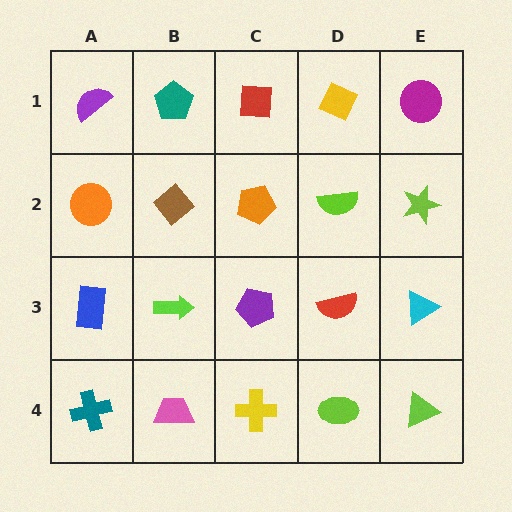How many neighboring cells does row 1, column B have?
3.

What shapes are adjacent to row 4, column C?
A purple pentagon (row 3, column C), a pink trapezoid (row 4, column B), a lime ellipse (row 4, column D).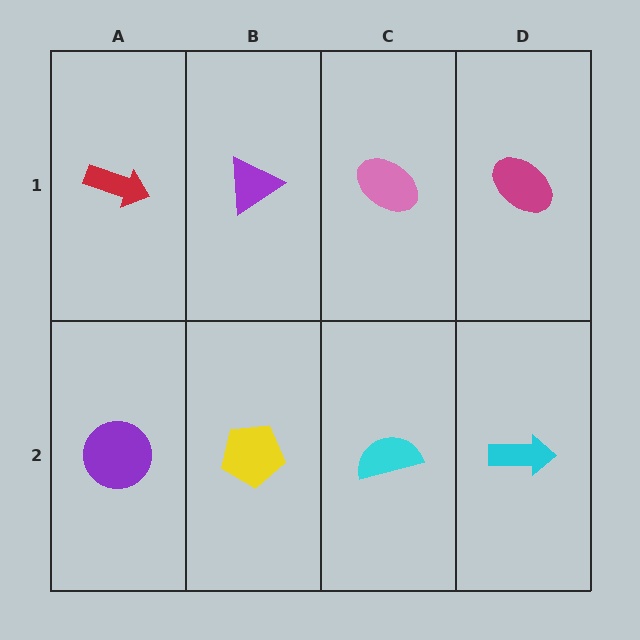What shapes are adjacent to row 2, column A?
A red arrow (row 1, column A), a yellow pentagon (row 2, column B).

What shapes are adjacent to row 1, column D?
A cyan arrow (row 2, column D), a pink ellipse (row 1, column C).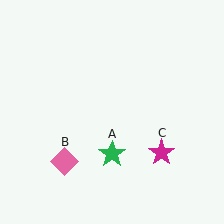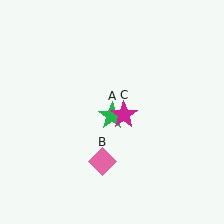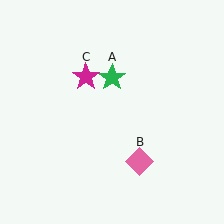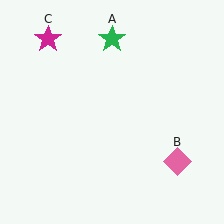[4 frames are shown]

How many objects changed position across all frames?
3 objects changed position: green star (object A), pink diamond (object B), magenta star (object C).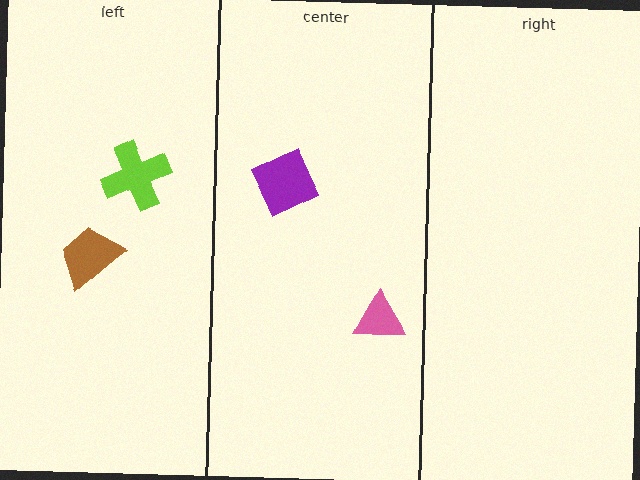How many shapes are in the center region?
2.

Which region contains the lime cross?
The left region.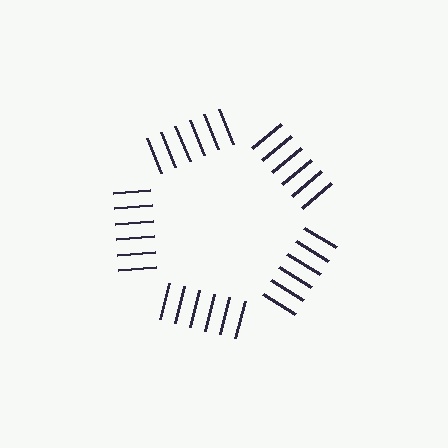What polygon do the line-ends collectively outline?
An illusory pentagon — the line segments terminate on its edges but no continuous stroke is drawn.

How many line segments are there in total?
30 — 6 along each of the 5 edges.